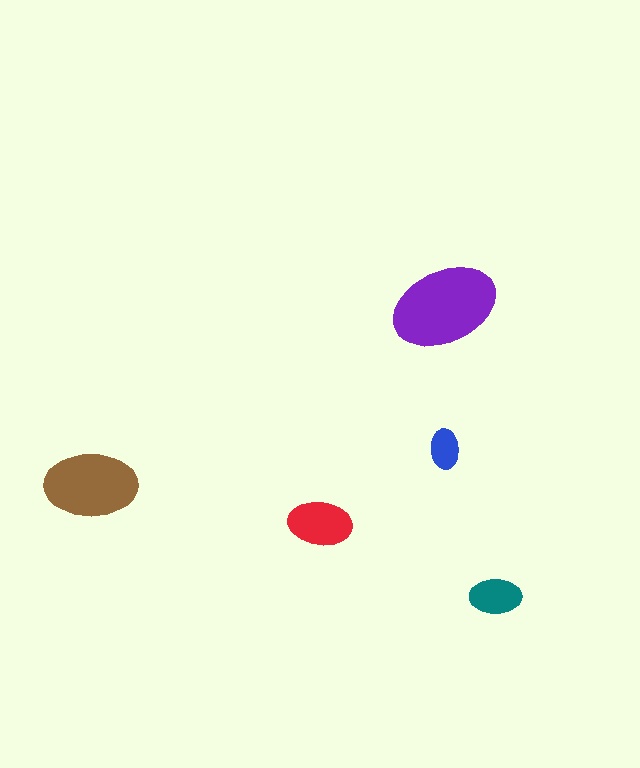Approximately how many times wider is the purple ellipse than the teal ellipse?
About 2 times wider.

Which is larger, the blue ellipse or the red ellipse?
The red one.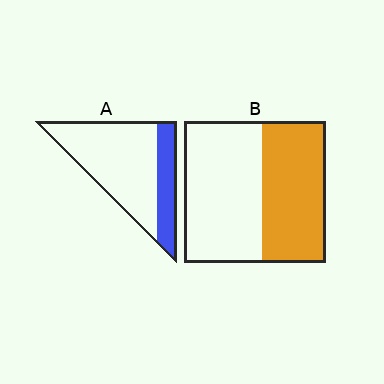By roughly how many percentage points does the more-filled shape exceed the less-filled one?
By roughly 20 percentage points (B over A).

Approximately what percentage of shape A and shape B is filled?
A is approximately 25% and B is approximately 45%.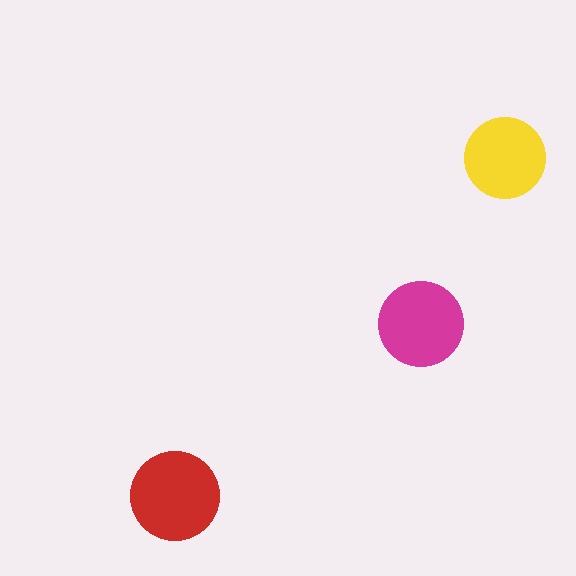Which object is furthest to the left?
The red circle is leftmost.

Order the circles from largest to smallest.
the red one, the magenta one, the yellow one.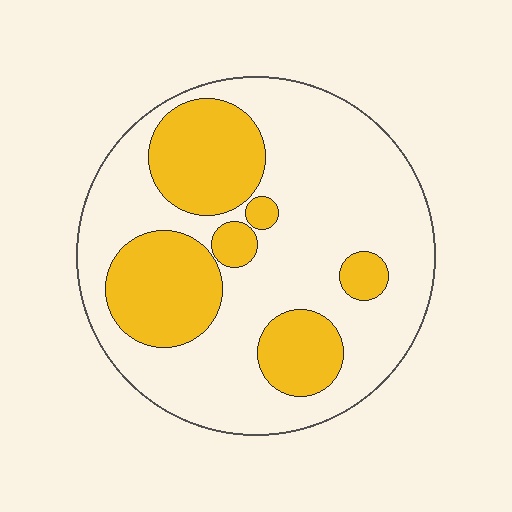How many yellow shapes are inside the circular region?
6.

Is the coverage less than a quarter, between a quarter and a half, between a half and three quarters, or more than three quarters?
Between a quarter and a half.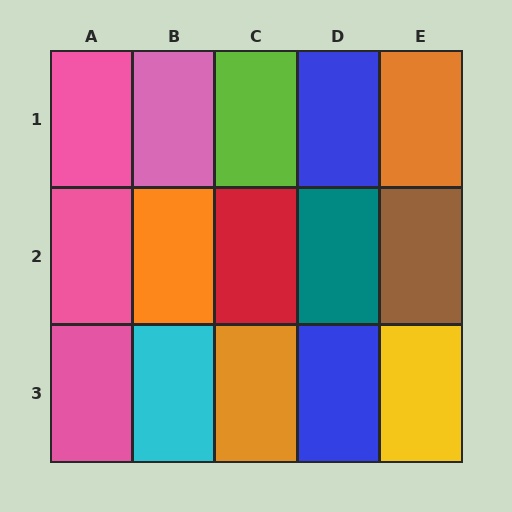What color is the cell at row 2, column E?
Brown.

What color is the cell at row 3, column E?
Yellow.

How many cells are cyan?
1 cell is cyan.